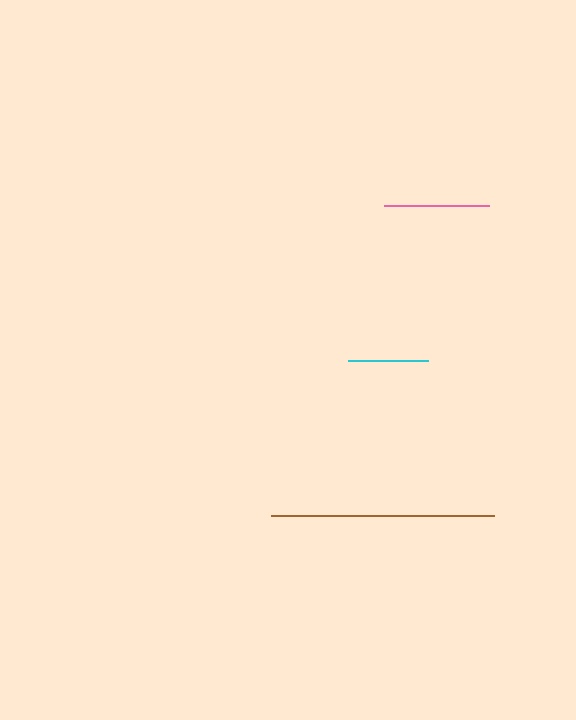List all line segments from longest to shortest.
From longest to shortest: brown, pink, cyan.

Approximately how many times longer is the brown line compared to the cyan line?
The brown line is approximately 2.8 times the length of the cyan line.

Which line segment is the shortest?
The cyan line is the shortest at approximately 80 pixels.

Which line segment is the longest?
The brown line is the longest at approximately 222 pixels.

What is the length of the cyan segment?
The cyan segment is approximately 80 pixels long.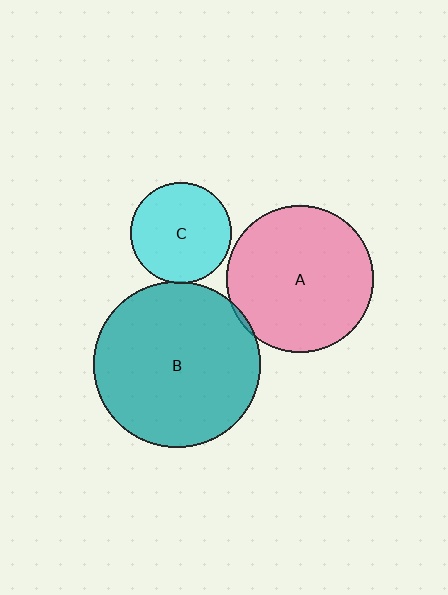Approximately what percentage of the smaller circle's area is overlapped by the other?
Approximately 5%.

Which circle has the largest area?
Circle B (teal).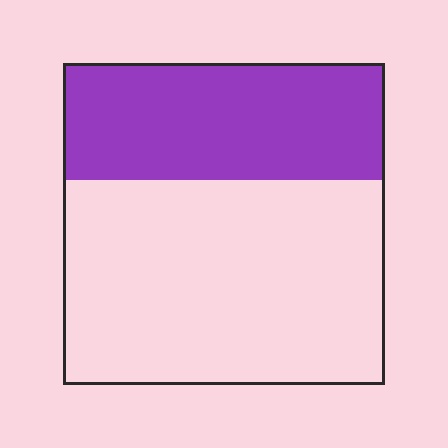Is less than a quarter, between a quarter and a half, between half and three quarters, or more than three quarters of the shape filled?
Between a quarter and a half.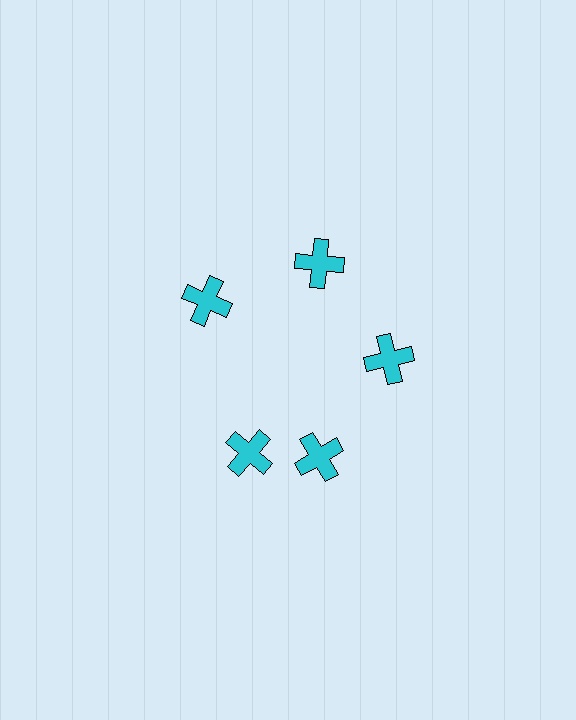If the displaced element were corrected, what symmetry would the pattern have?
It would have 5-fold rotational symmetry — the pattern would map onto itself every 72 degrees.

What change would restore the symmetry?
The symmetry would be restored by rotating it back into even spacing with its neighbors so that all 5 crosses sit at equal angles and equal distance from the center.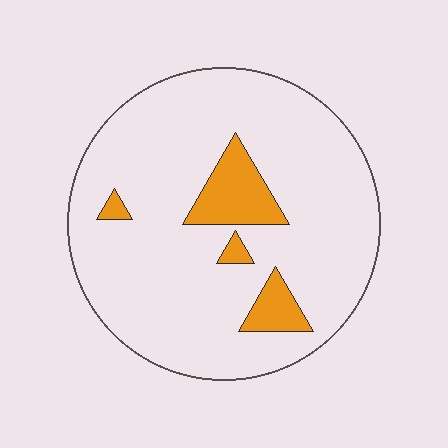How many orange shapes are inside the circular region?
4.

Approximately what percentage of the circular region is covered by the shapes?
Approximately 10%.